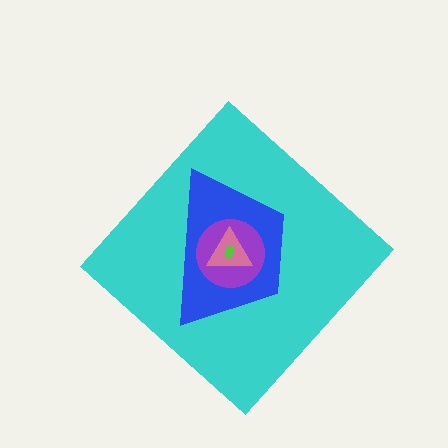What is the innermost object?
The lime ellipse.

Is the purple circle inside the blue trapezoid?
Yes.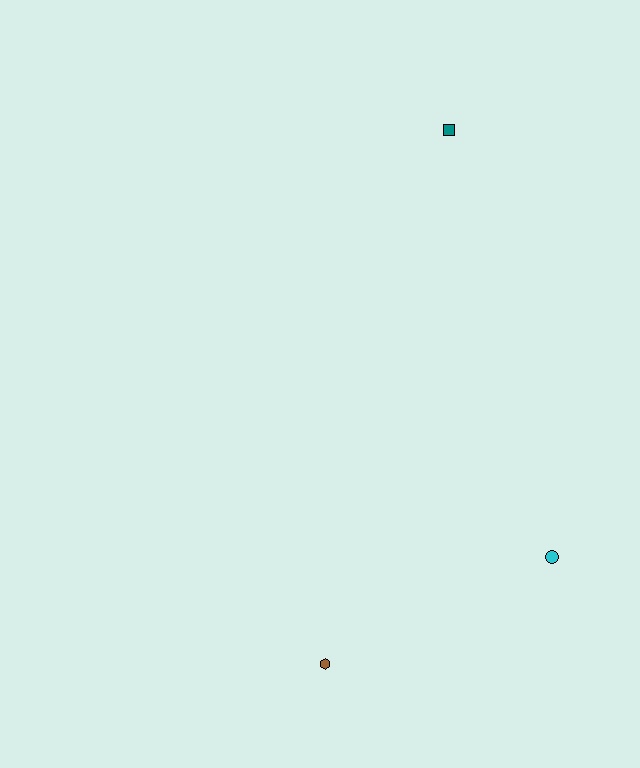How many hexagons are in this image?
There is 1 hexagon.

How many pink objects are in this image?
There are no pink objects.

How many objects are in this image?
There are 3 objects.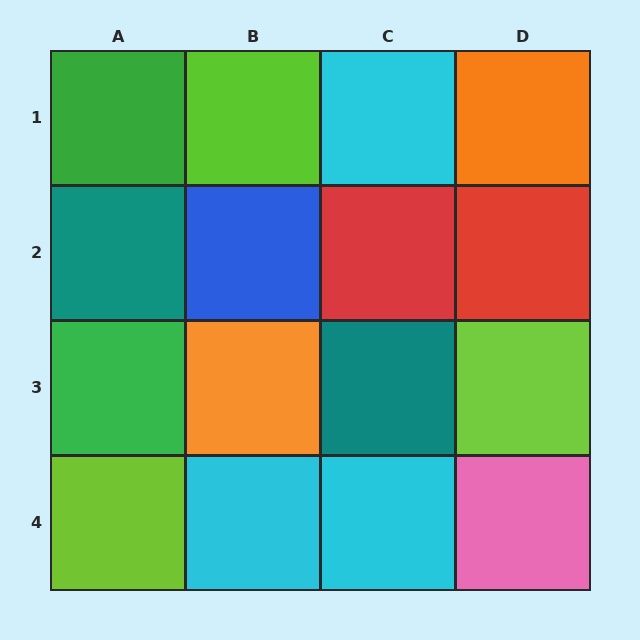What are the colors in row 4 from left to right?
Lime, cyan, cyan, pink.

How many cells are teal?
2 cells are teal.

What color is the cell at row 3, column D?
Lime.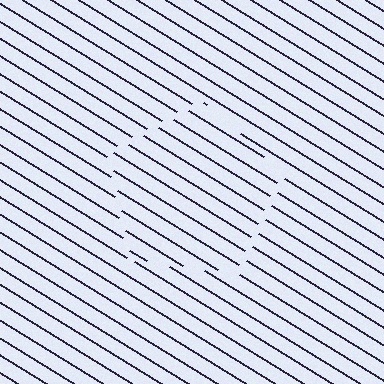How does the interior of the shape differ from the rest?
The interior of the shape contains the same grating, shifted by half a period — the contour is defined by the phase discontinuity where line-ends from the inner and outer gratings abut.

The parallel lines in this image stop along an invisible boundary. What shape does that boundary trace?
An illusory pentagon. The interior of the shape contains the same grating, shifted by half a period — the contour is defined by the phase discontinuity where line-ends from the inner and outer gratings abut.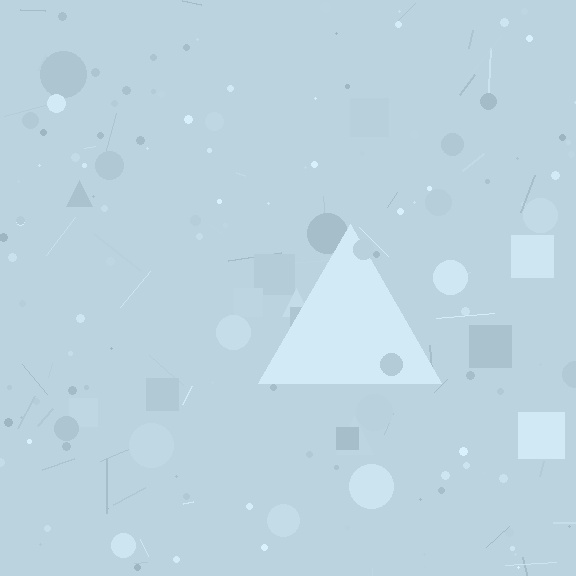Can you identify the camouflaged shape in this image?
The camouflaged shape is a triangle.